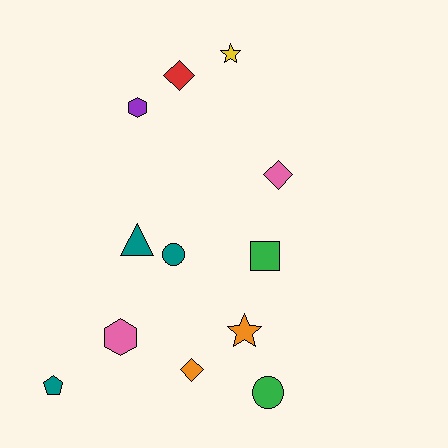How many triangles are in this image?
There is 1 triangle.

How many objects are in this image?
There are 12 objects.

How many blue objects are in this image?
There are no blue objects.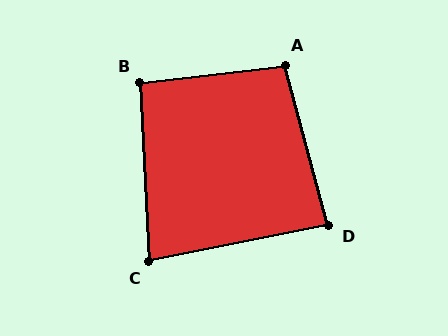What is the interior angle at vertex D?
Approximately 86 degrees (approximately right).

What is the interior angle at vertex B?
Approximately 94 degrees (approximately right).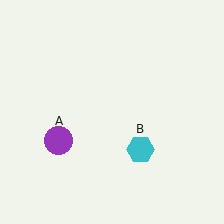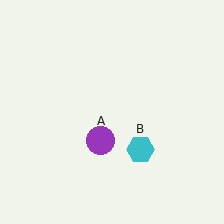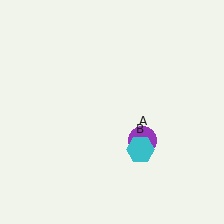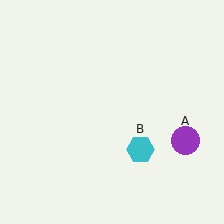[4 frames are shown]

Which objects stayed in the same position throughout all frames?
Cyan hexagon (object B) remained stationary.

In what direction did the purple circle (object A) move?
The purple circle (object A) moved right.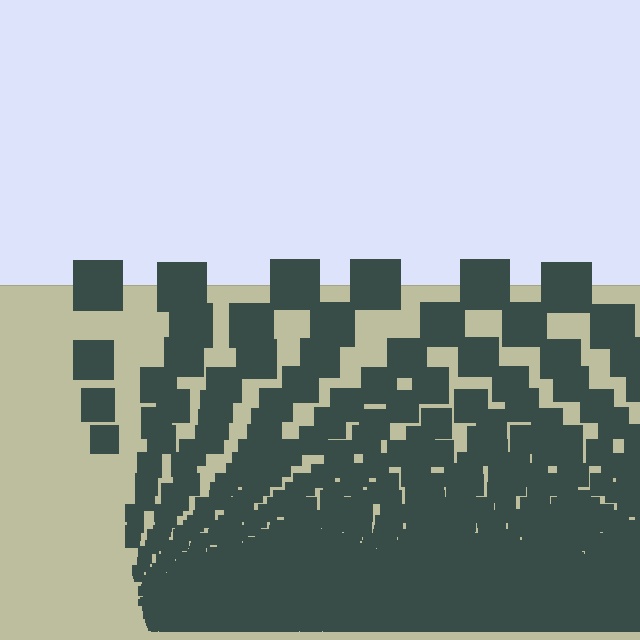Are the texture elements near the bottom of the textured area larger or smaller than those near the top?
Smaller. The gradient is inverted — elements near the bottom are smaller and denser.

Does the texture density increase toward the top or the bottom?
Density increases toward the bottom.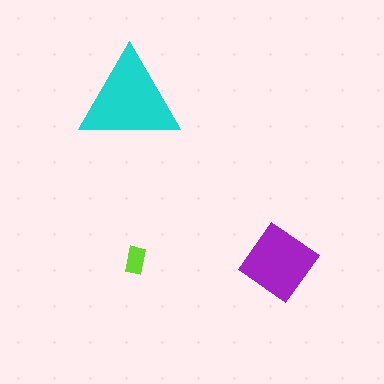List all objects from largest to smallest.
The cyan triangle, the purple diamond, the lime rectangle.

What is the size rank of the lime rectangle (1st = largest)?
3rd.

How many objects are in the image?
There are 3 objects in the image.